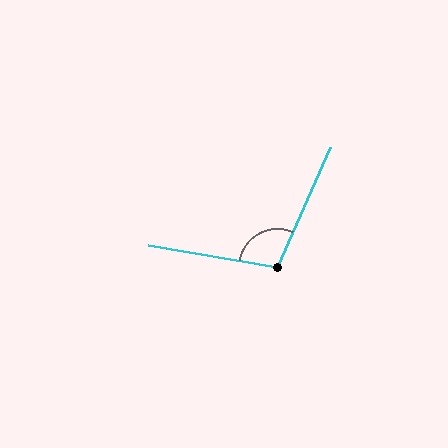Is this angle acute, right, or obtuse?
It is obtuse.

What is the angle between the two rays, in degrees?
Approximately 104 degrees.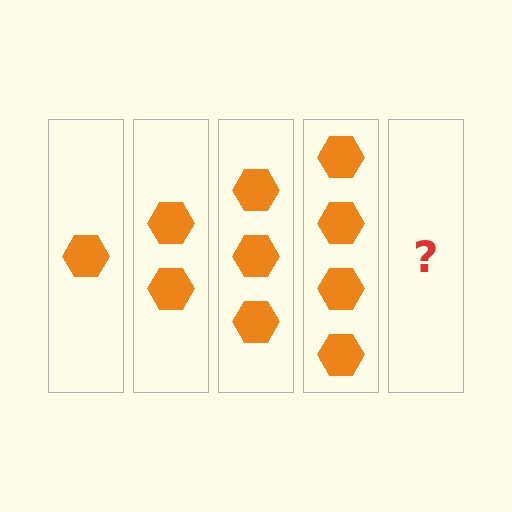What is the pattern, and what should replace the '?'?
The pattern is that each step adds one more hexagon. The '?' should be 5 hexagons.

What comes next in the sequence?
The next element should be 5 hexagons.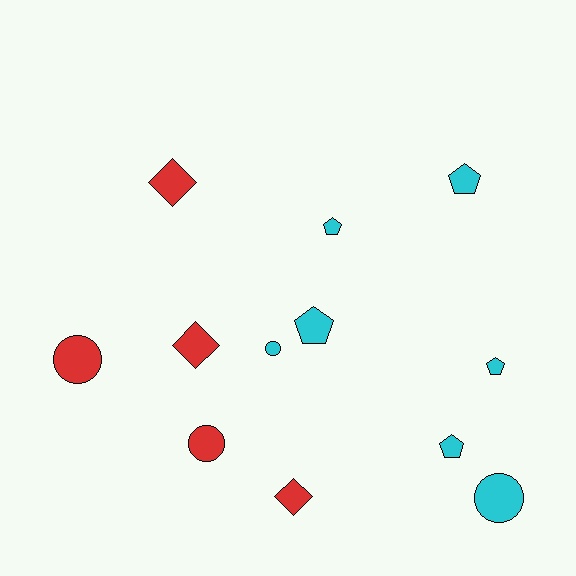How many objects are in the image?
There are 12 objects.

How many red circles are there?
There are 2 red circles.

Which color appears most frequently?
Cyan, with 7 objects.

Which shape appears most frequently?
Pentagon, with 5 objects.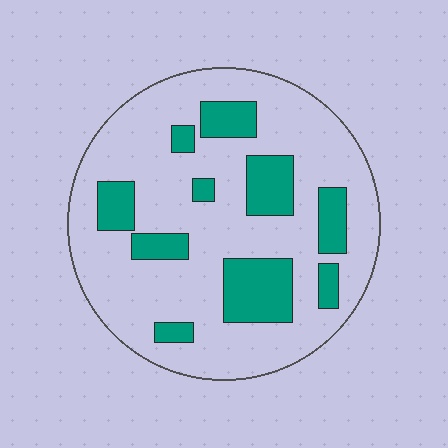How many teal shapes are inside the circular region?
10.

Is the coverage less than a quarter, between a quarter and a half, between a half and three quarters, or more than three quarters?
Less than a quarter.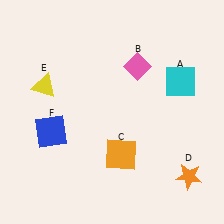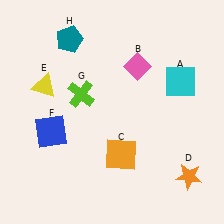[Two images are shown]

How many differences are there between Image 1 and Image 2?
There are 2 differences between the two images.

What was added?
A lime cross (G), a teal pentagon (H) were added in Image 2.